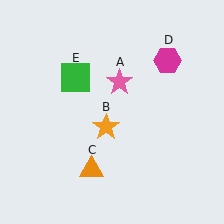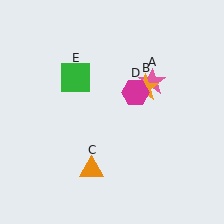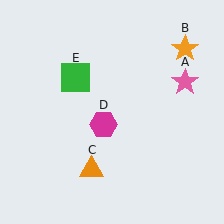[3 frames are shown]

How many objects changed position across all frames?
3 objects changed position: pink star (object A), orange star (object B), magenta hexagon (object D).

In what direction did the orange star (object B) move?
The orange star (object B) moved up and to the right.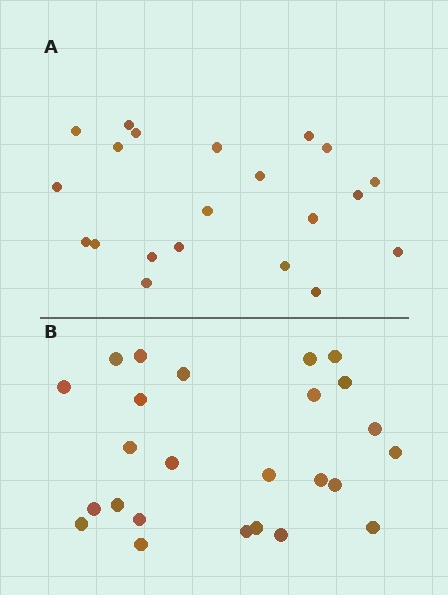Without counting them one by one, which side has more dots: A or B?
Region B (the bottom region) has more dots.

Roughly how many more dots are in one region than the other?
Region B has about 4 more dots than region A.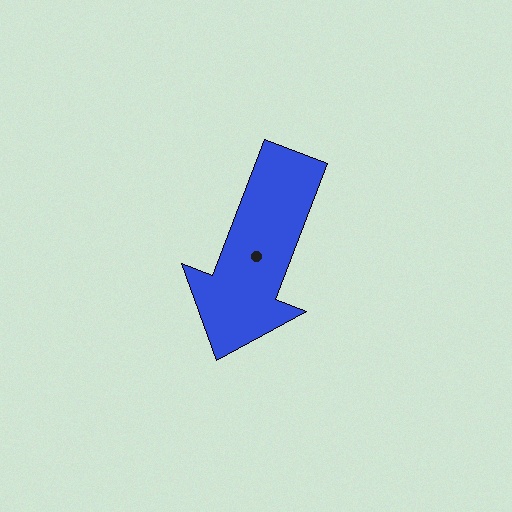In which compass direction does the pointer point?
South.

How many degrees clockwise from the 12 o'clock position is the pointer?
Approximately 201 degrees.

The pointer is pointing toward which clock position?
Roughly 7 o'clock.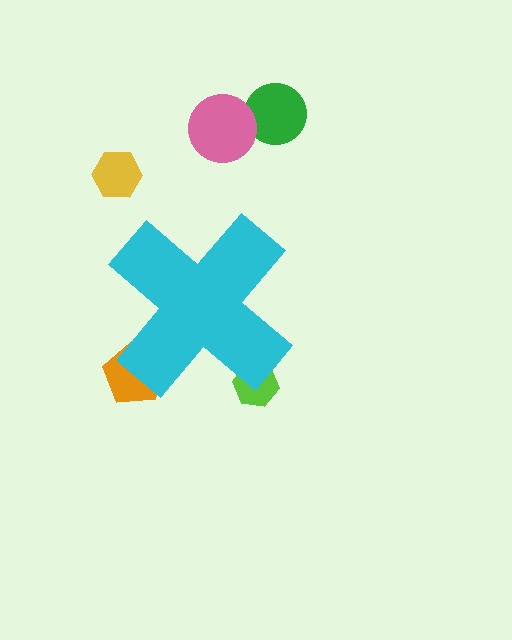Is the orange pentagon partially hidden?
Yes, the orange pentagon is partially hidden behind the cyan cross.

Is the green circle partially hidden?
No, the green circle is fully visible.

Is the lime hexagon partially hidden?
Yes, the lime hexagon is partially hidden behind the cyan cross.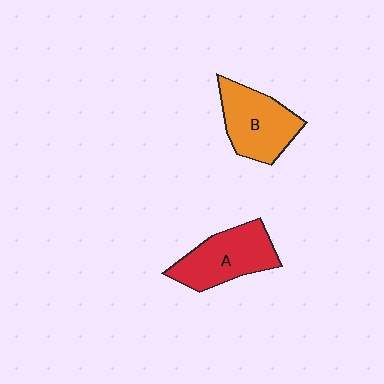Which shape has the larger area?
Shape A (red).